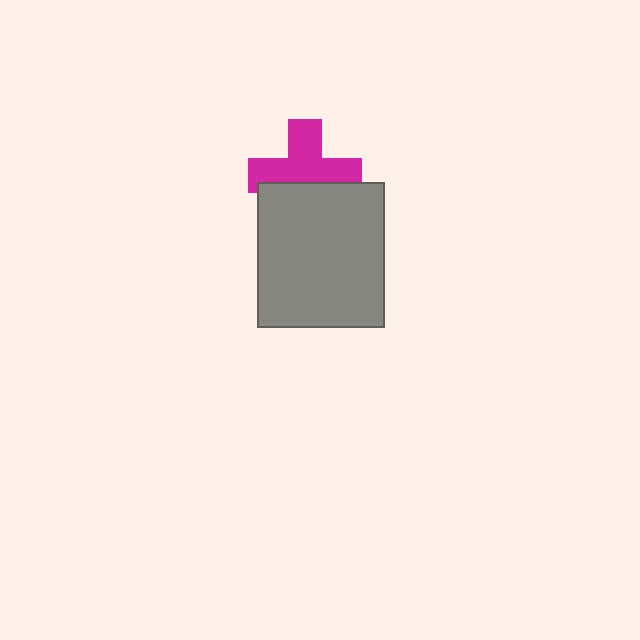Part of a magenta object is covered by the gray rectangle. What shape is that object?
It is a cross.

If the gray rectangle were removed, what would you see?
You would see the complete magenta cross.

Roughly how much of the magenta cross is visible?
About half of it is visible (roughly 62%).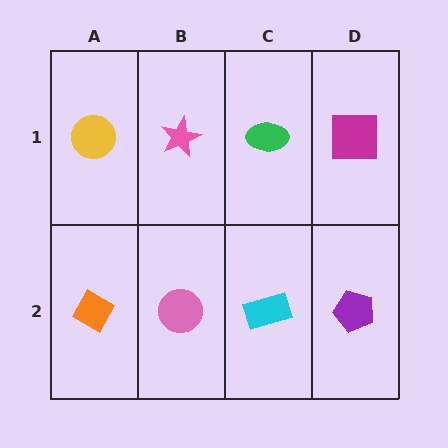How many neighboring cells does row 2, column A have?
2.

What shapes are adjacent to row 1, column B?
A pink circle (row 2, column B), a yellow circle (row 1, column A), a green ellipse (row 1, column C).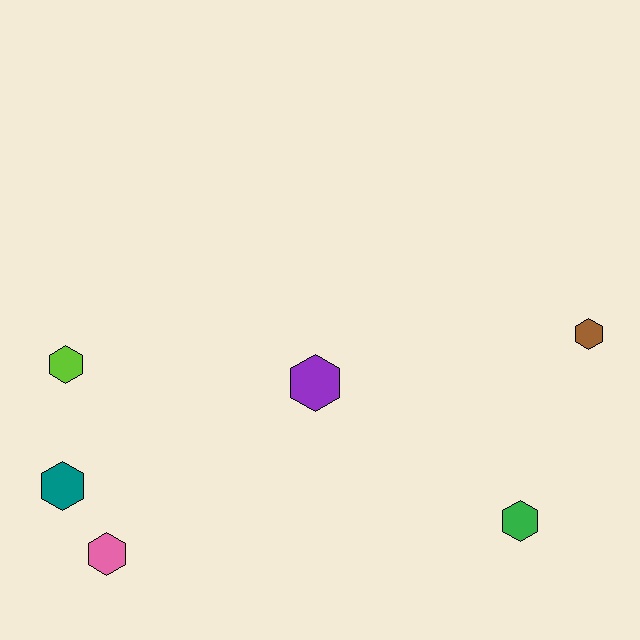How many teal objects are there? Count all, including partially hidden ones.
There is 1 teal object.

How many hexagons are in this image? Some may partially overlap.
There are 6 hexagons.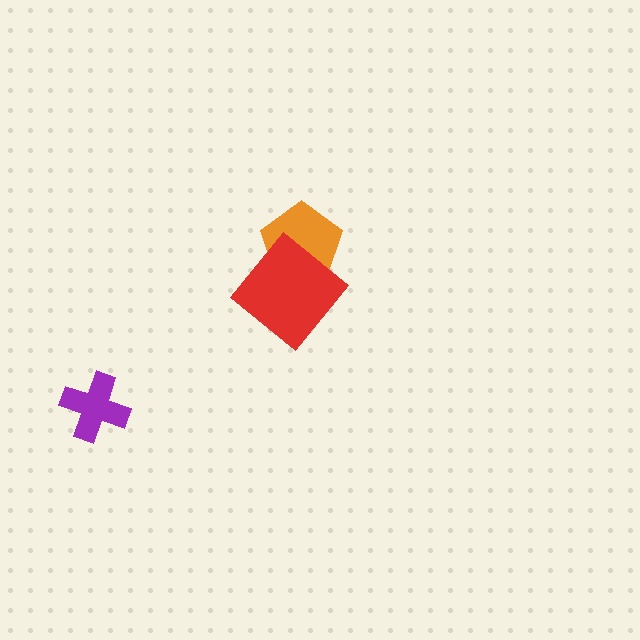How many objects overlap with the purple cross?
0 objects overlap with the purple cross.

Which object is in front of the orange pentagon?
The red diamond is in front of the orange pentagon.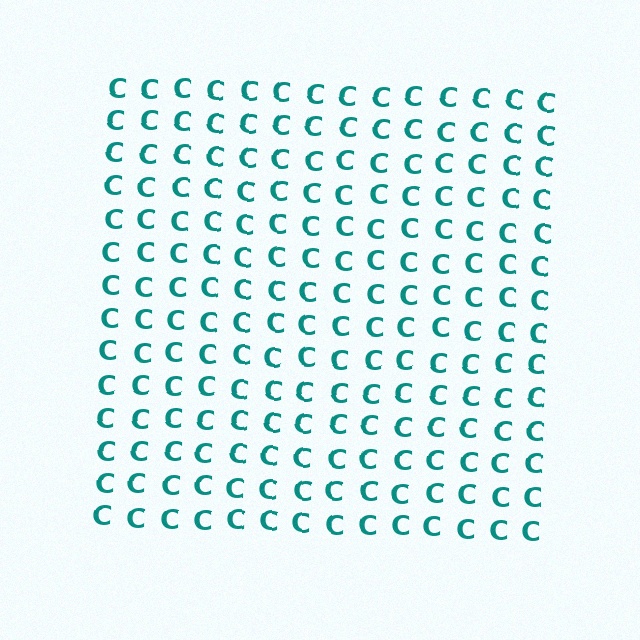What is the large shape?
The large shape is a square.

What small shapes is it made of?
It is made of small letter C's.